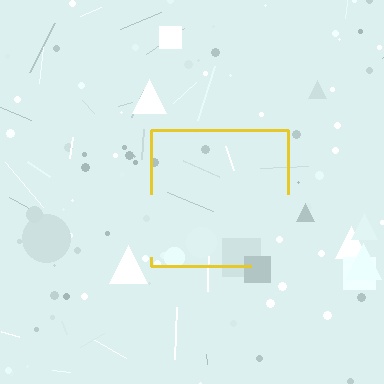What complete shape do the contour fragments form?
The contour fragments form a square.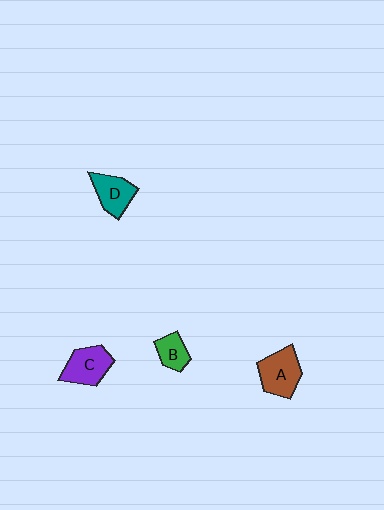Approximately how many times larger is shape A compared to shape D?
Approximately 1.2 times.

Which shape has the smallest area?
Shape B (green).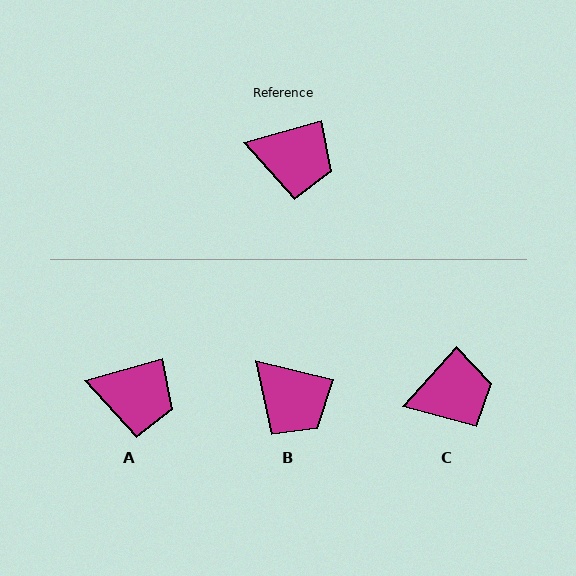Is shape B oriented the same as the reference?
No, it is off by about 30 degrees.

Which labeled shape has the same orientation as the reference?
A.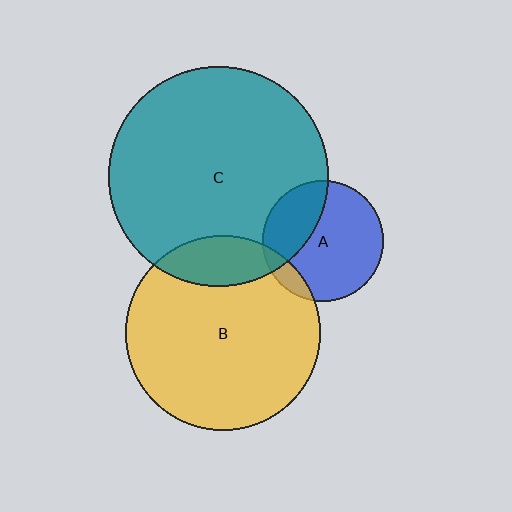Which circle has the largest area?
Circle C (teal).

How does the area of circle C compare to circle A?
Approximately 3.3 times.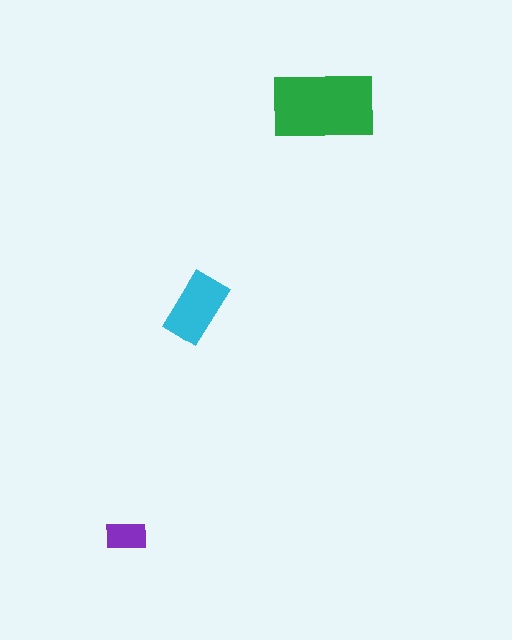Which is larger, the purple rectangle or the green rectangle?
The green one.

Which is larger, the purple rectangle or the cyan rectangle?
The cyan one.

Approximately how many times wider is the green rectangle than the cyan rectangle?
About 1.5 times wider.